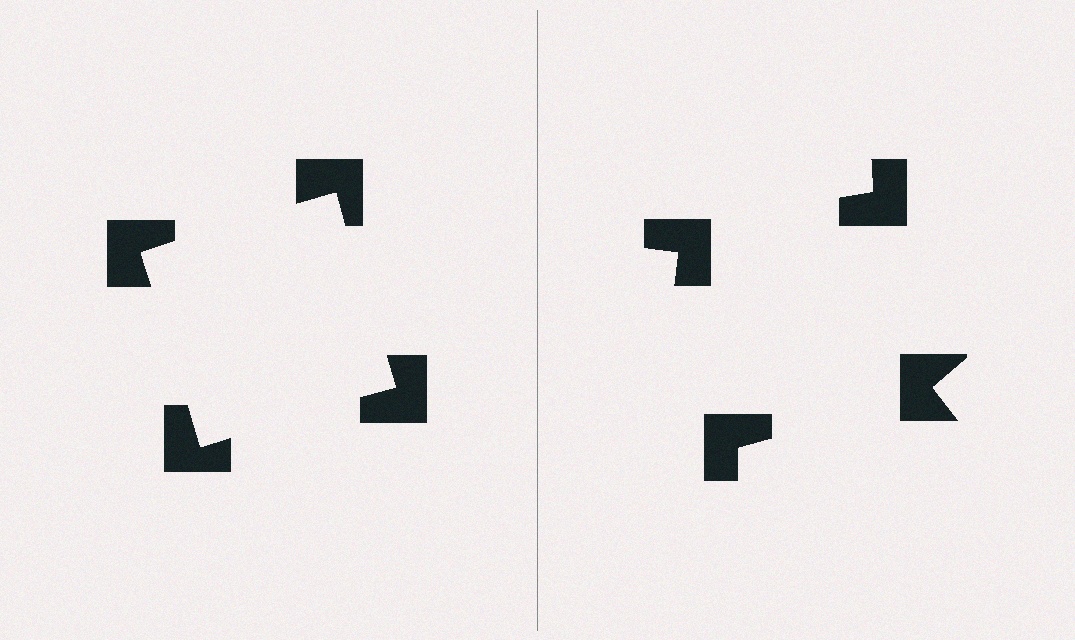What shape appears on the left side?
An illusory square.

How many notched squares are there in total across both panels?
8 — 4 on each side.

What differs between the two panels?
The notched squares are positioned identically on both sides; only the wedge orientations differ. On the left they align to a square; on the right they are misaligned.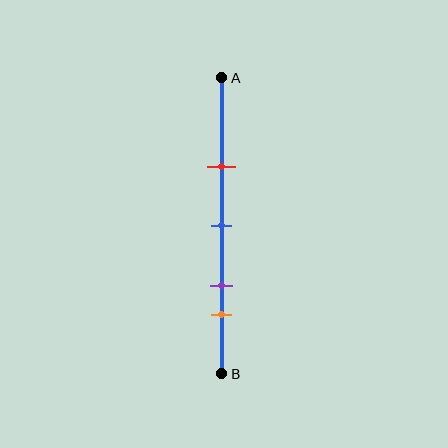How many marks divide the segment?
There are 4 marks dividing the segment.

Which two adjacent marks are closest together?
The purple and orange marks are the closest adjacent pair.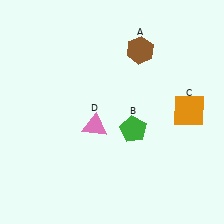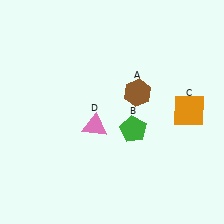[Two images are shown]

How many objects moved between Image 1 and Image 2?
1 object moved between the two images.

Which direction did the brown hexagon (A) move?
The brown hexagon (A) moved down.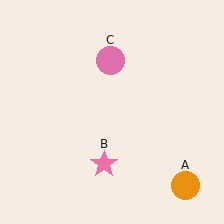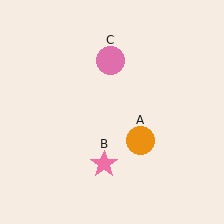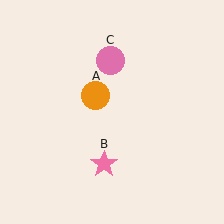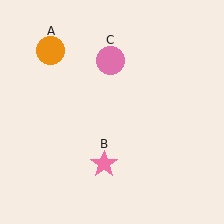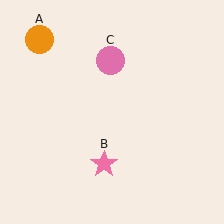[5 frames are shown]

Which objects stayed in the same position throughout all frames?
Pink star (object B) and pink circle (object C) remained stationary.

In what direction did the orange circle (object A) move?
The orange circle (object A) moved up and to the left.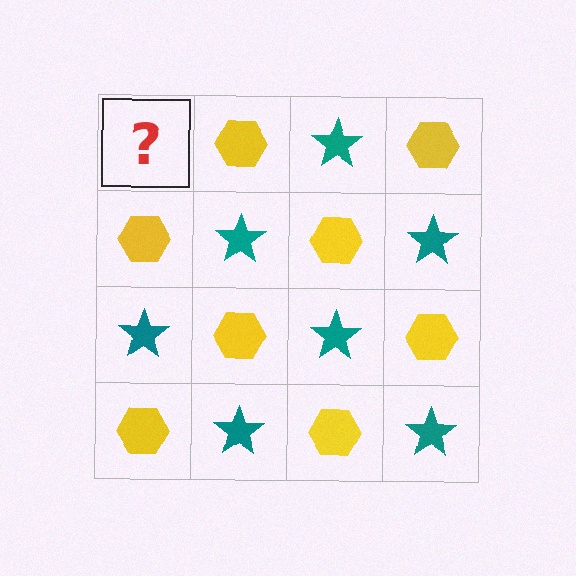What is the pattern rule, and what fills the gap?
The rule is that it alternates teal star and yellow hexagon in a checkerboard pattern. The gap should be filled with a teal star.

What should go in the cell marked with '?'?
The missing cell should contain a teal star.